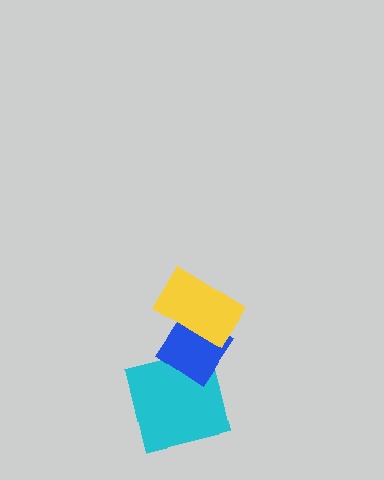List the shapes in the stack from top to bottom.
From top to bottom: the yellow rectangle, the blue diamond, the cyan square.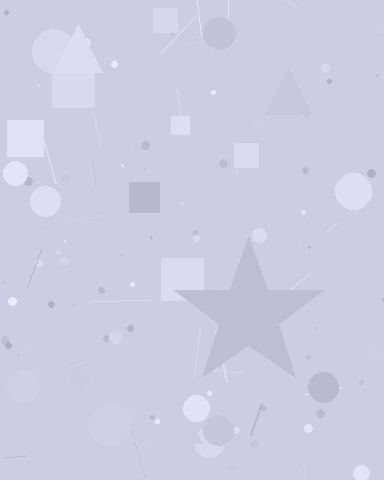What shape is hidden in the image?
A star is hidden in the image.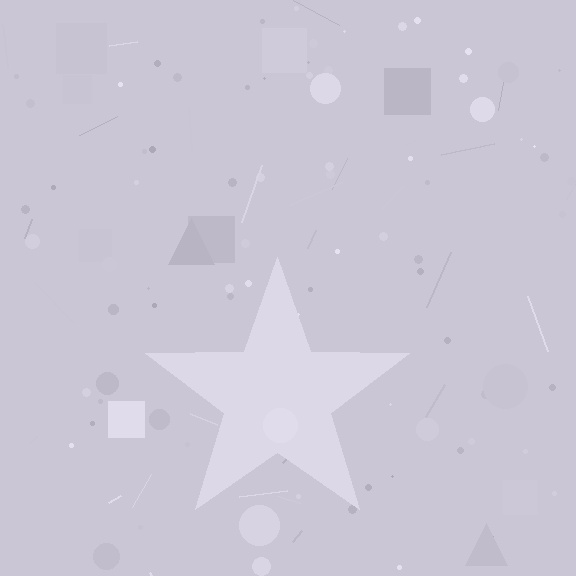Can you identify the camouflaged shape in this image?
The camouflaged shape is a star.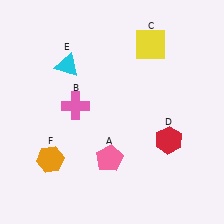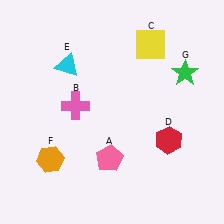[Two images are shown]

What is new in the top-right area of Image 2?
A green star (G) was added in the top-right area of Image 2.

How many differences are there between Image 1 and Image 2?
There is 1 difference between the two images.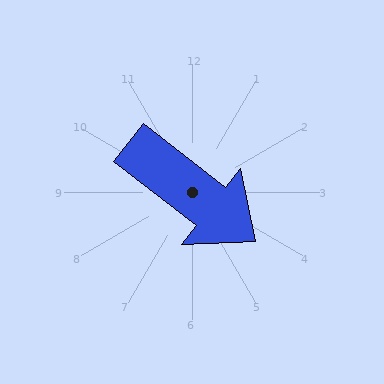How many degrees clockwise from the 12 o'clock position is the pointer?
Approximately 128 degrees.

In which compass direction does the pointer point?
Southeast.